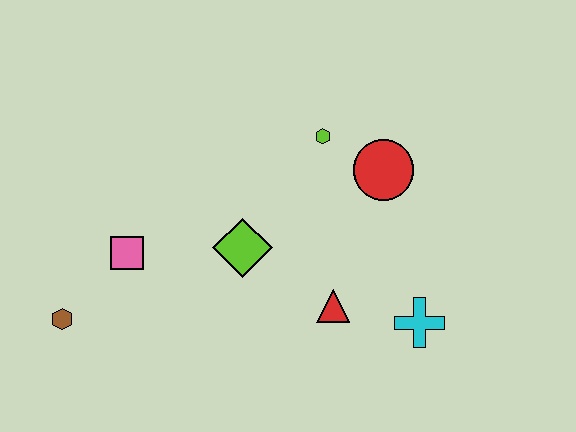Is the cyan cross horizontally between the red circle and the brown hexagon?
No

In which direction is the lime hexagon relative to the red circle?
The lime hexagon is to the left of the red circle.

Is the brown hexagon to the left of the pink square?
Yes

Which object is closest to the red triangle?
The cyan cross is closest to the red triangle.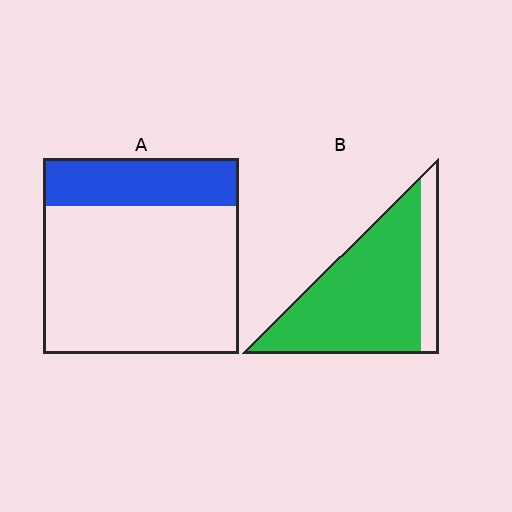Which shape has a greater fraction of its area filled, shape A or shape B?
Shape B.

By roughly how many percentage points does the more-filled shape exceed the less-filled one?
By roughly 60 percentage points (B over A).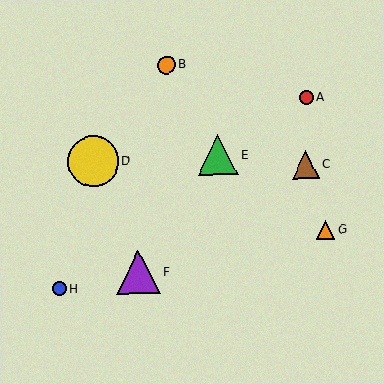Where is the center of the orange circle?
The center of the orange circle is at (166, 65).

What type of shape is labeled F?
Shape F is a purple triangle.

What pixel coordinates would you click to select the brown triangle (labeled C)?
Click at (305, 165) to select the brown triangle C.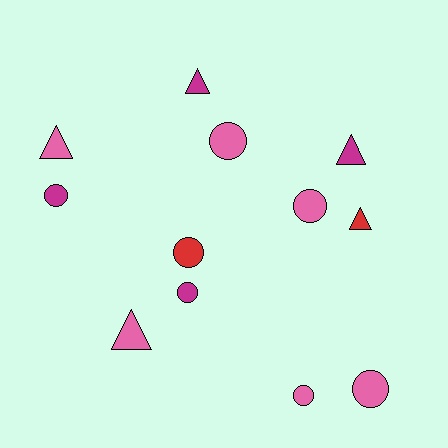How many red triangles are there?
There is 1 red triangle.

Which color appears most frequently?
Pink, with 6 objects.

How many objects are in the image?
There are 12 objects.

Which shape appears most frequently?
Circle, with 7 objects.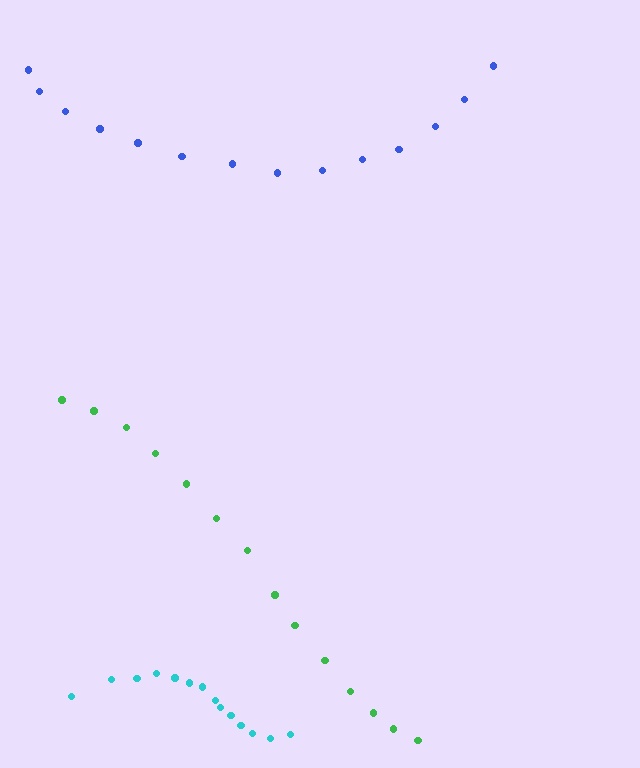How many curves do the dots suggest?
There are 3 distinct paths.